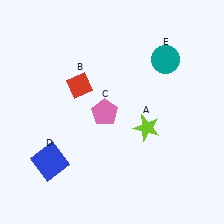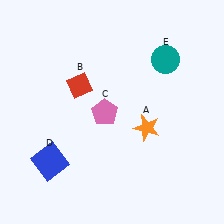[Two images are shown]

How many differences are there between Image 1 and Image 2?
There is 1 difference between the two images.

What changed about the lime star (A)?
In Image 1, A is lime. In Image 2, it changed to orange.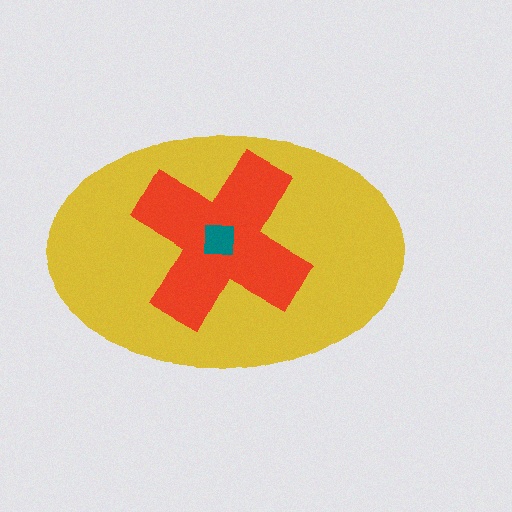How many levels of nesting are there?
3.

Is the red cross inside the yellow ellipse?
Yes.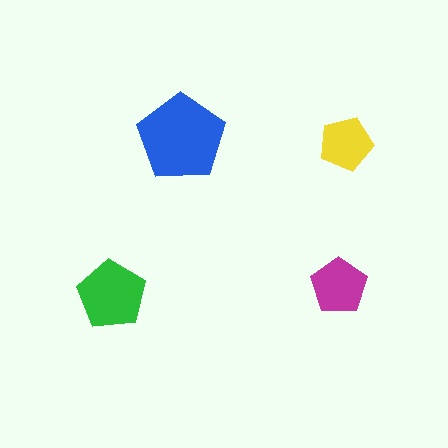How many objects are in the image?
There are 4 objects in the image.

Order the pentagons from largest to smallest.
the blue one, the green one, the magenta one, the yellow one.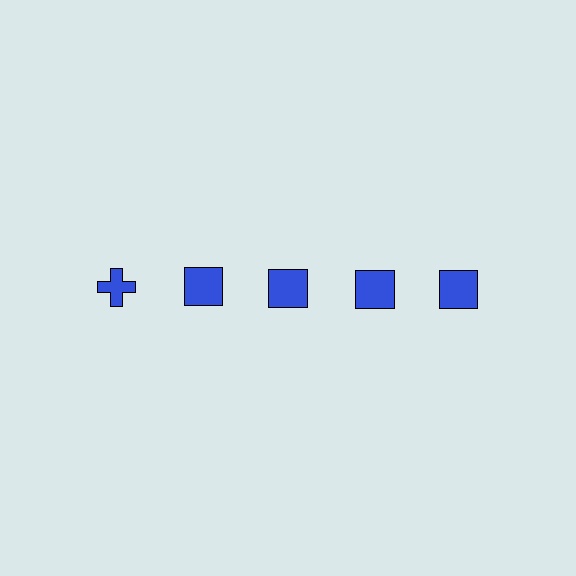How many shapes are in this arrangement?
There are 5 shapes arranged in a grid pattern.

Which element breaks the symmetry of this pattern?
The blue cross in the top row, leftmost column breaks the symmetry. All other shapes are blue squares.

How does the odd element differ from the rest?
It has a different shape: cross instead of square.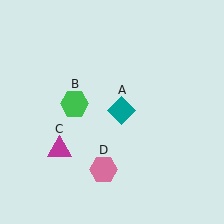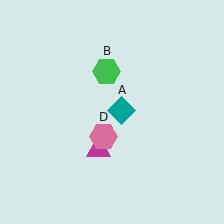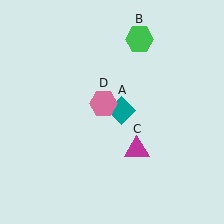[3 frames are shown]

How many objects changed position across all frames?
3 objects changed position: green hexagon (object B), magenta triangle (object C), pink hexagon (object D).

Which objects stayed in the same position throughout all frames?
Teal diamond (object A) remained stationary.